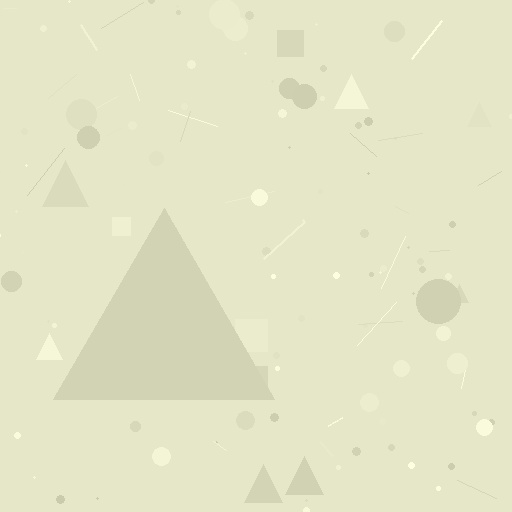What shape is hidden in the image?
A triangle is hidden in the image.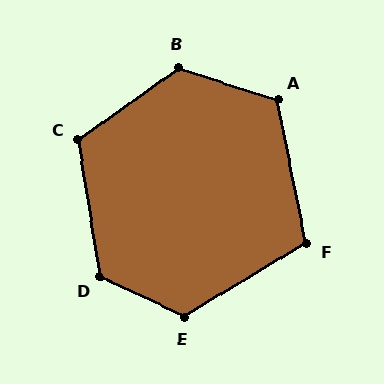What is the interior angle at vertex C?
Approximately 117 degrees (obtuse).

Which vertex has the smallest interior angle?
F, at approximately 110 degrees.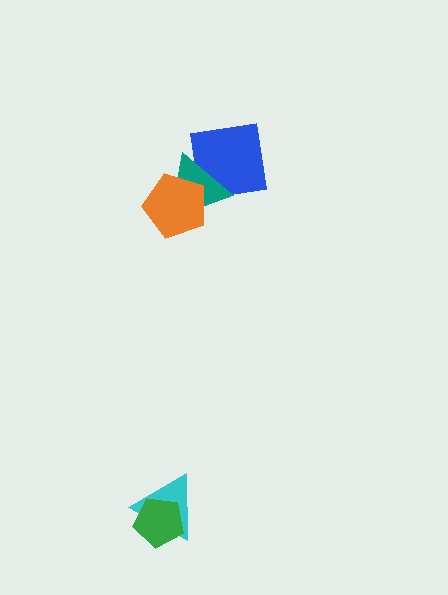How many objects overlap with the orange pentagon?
1 object overlaps with the orange pentagon.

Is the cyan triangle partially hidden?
Yes, it is partially covered by another shape.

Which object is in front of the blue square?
The teal triangle is in front of the blue square.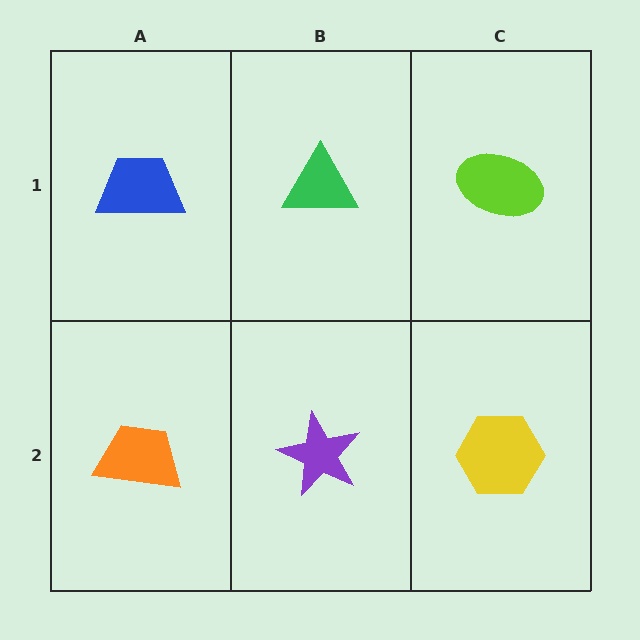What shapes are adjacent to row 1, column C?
A yellow hexagon (row 2, column C), a green triangle (row 1, column B).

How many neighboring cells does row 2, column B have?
3.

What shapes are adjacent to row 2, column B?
A green triangle (row 1, column B), an orange trapezoid (row 2, column A), a yellow hexagon (row 2, column C).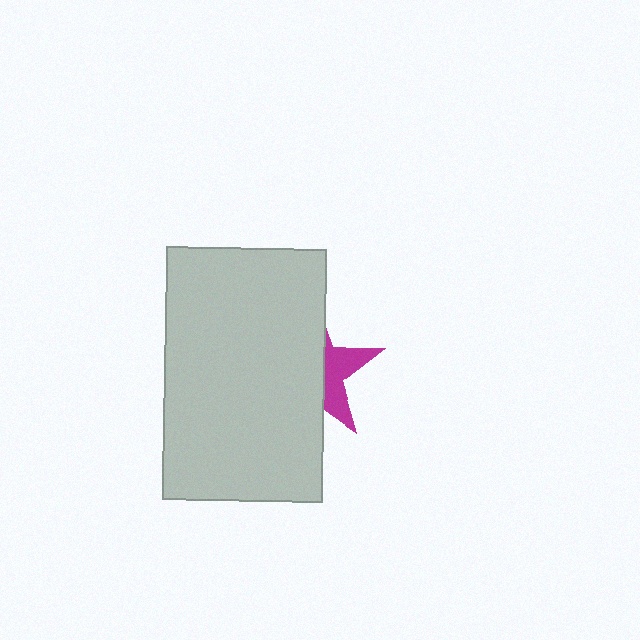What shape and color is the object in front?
The object in front is a light gray rectangle.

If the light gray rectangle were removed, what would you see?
You would see the complete magenta star.